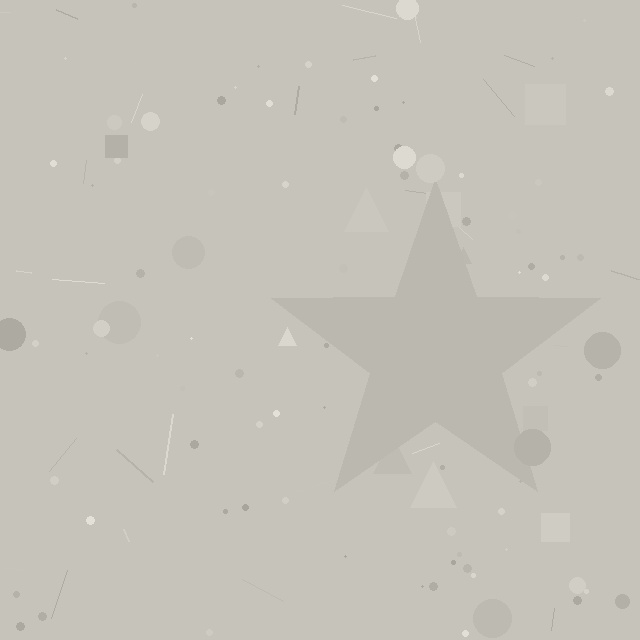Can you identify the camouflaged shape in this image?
The camouflaged shape is a star.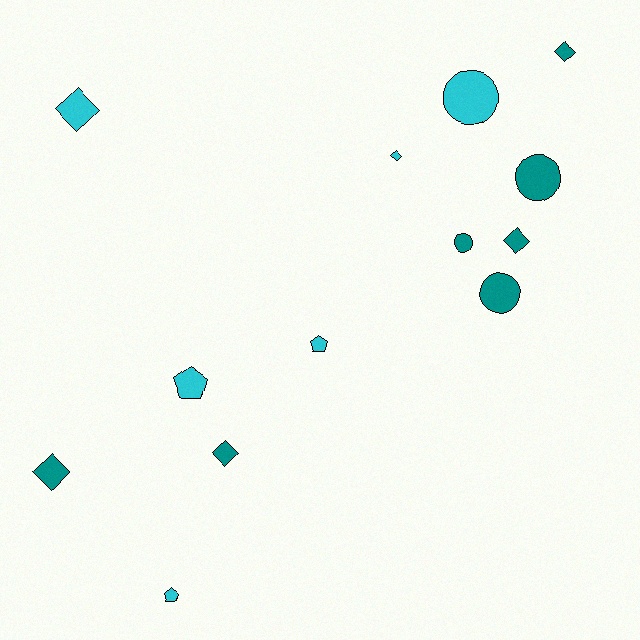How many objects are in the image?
There are 13 objects.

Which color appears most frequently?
Teal, with 7 objects.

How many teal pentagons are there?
There are no teal pentagons.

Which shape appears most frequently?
Diamond, with 6 objects.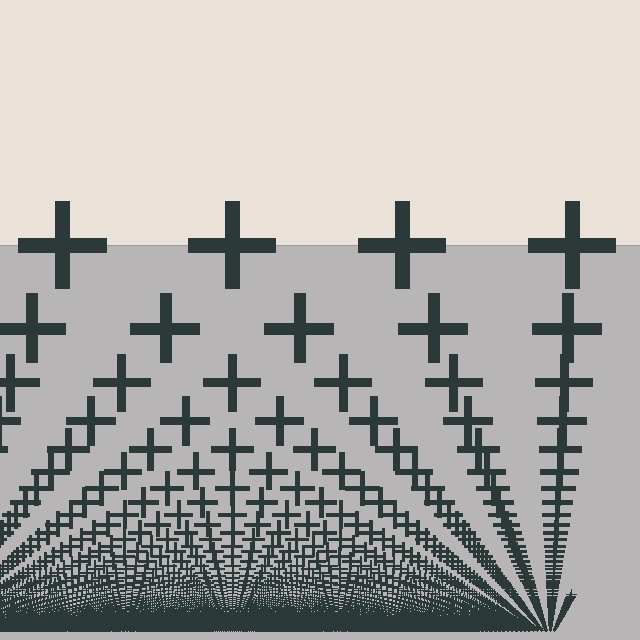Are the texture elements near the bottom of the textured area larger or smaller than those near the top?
Smaller. The gradient is inverted — elements near the bottom are smaller and denser.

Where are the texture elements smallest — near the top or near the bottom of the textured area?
Near the bottom.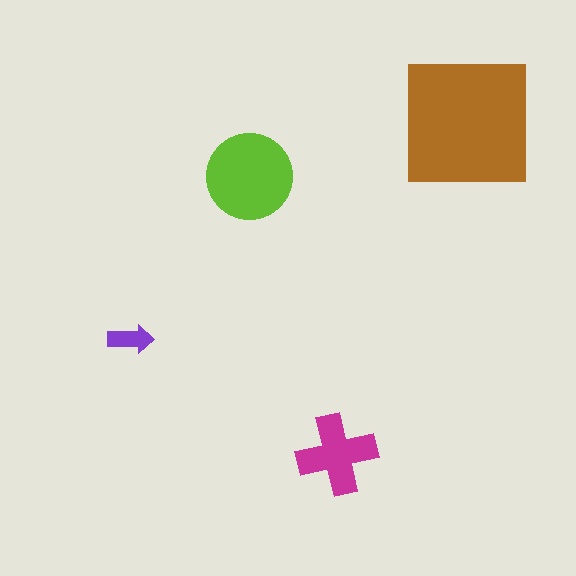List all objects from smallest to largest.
The purple arrow, the magenta cross, the lime circle, the brown square.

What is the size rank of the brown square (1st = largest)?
1st.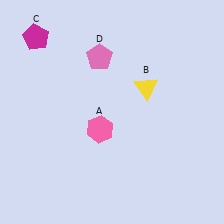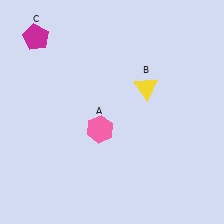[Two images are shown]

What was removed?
The pink pentagon (D) was removed in Image 2.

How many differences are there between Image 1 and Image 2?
There is 1 difference between the two images.